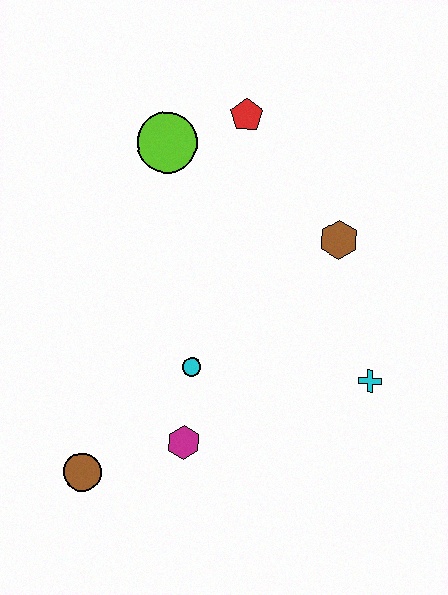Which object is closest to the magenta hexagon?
The cyan circle is closest to the magenta hexagon.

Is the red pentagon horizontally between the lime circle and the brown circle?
No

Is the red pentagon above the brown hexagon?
Yes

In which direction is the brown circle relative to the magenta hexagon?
The brown circle is to the left of the magenta hexagon.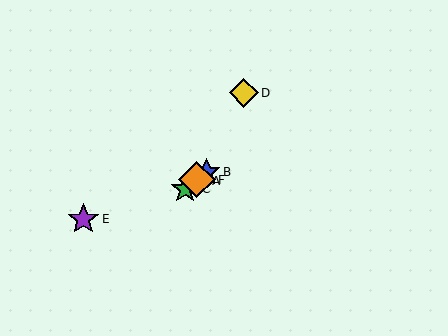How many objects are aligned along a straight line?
4 objects (A, B, C, F) are aligned along a straight line.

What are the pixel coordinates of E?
Object E is at (83, 219).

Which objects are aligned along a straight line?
Objects A, B, C, F are aligned along a straight line.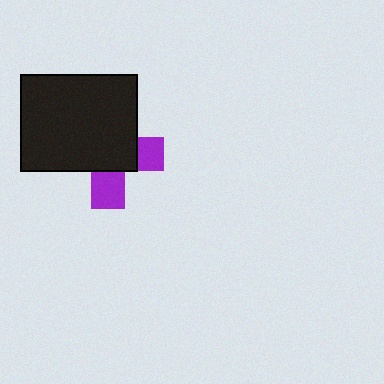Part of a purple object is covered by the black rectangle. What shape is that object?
It is a cross.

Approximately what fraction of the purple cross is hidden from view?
Roughly 66% of the purple cross is hidden behind the black rectangle.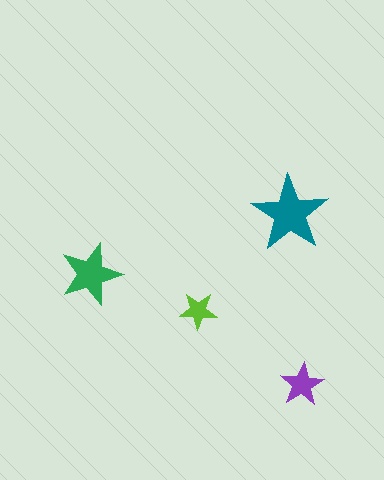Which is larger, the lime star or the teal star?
The teal one.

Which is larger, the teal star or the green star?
The teal one.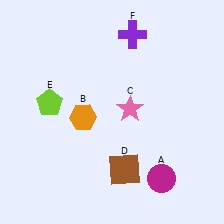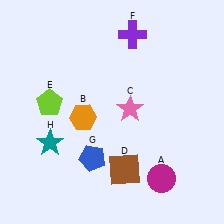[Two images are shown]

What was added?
A blue pentagon (G), a teal star (H) were added in Image 2.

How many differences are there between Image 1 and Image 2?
There are 2 differences between the two images.